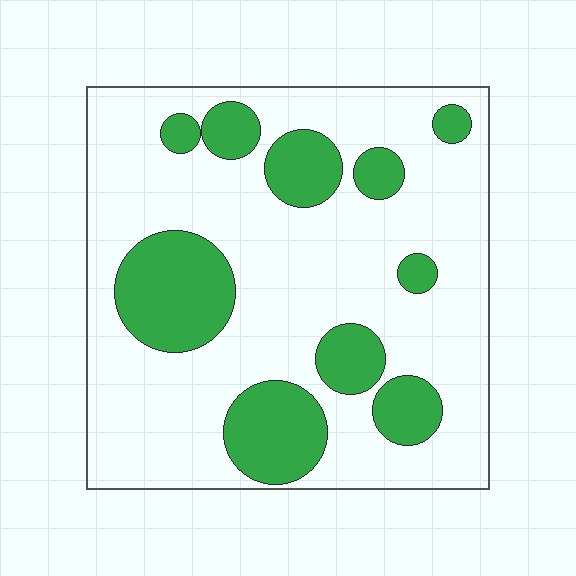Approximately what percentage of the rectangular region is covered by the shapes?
Approximately 25%.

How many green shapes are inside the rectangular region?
10.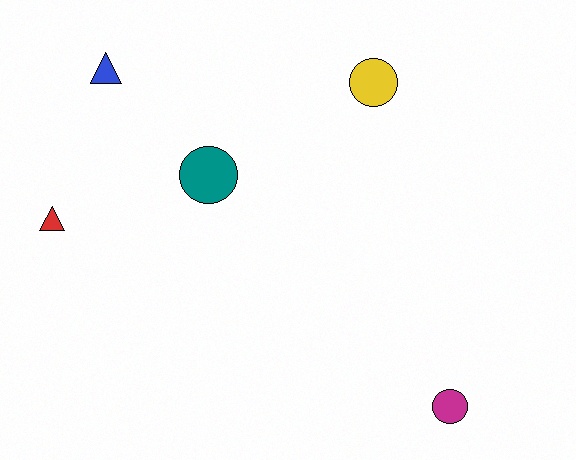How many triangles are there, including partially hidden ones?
There are 2 triangles.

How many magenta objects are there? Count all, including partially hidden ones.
There is 1 magenta object.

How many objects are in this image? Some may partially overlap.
There are 5 objects.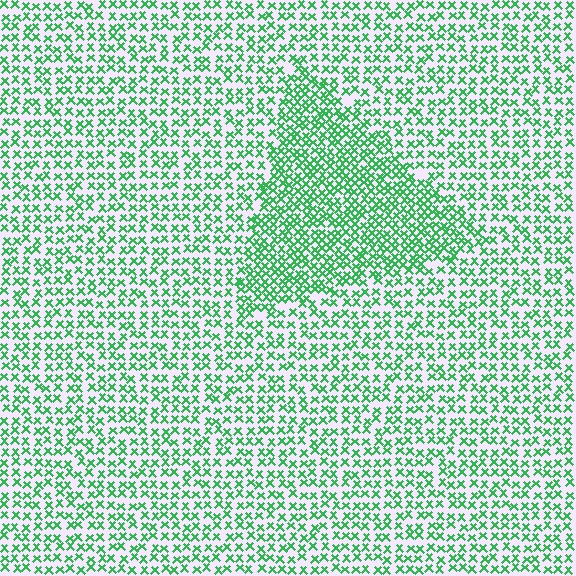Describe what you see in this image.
The image contains small green elements arranged at two different densities. A triangle-shaped region is visible where the elements are more densely packed than the surrounding area.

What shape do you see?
I see a triangle.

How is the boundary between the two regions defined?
The boundary is defined by a change in element density (approximately 1.7x ratio). All elements are the same color, size, and shape.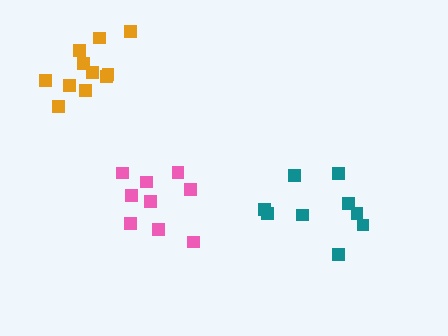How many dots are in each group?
Group 1: 11 dots, Group 2: 9 dots, Group 3: 9 dots (29 total).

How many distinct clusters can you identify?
There are 3 distinct clusters.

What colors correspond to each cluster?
The clusters are colored: orange, pink, teal.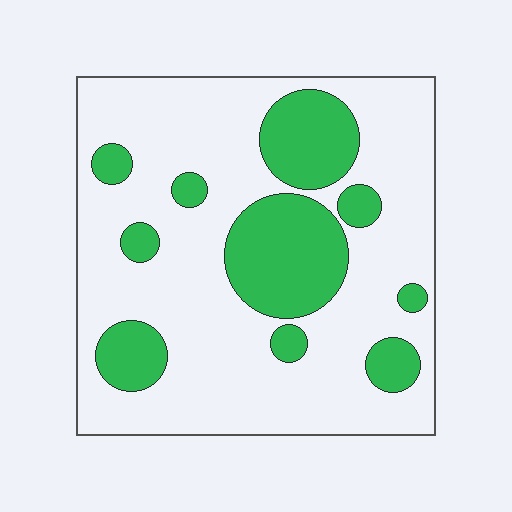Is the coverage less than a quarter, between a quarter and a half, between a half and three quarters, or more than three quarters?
Between a quarter and a half.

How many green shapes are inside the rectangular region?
10.